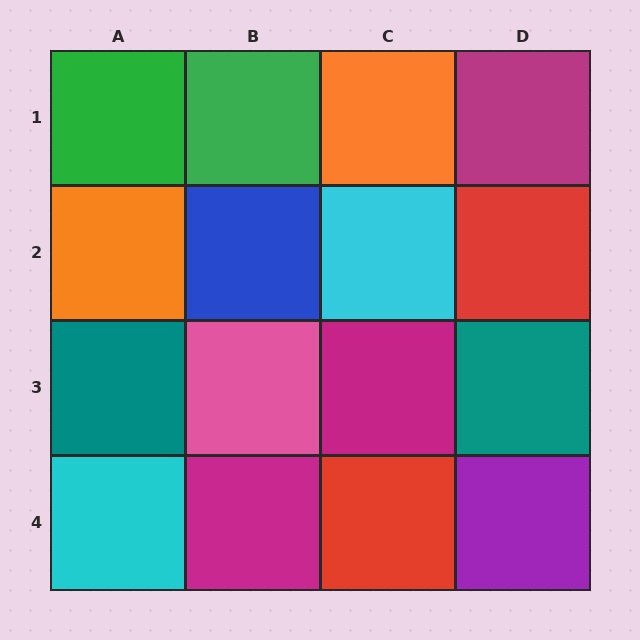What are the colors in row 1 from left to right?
Green, green, orange, magenta.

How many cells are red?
2 cells are red.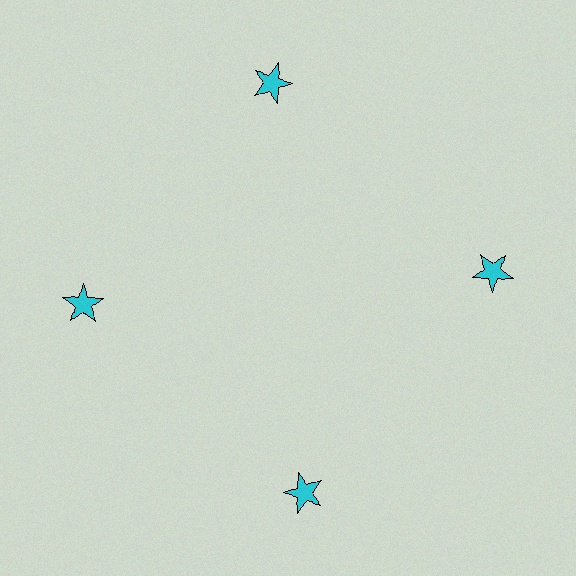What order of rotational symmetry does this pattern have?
This pattern has 4-fold rotational symmetry.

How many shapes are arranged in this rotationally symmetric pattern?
There are 4 shapes, arranged in 4 groups of 1.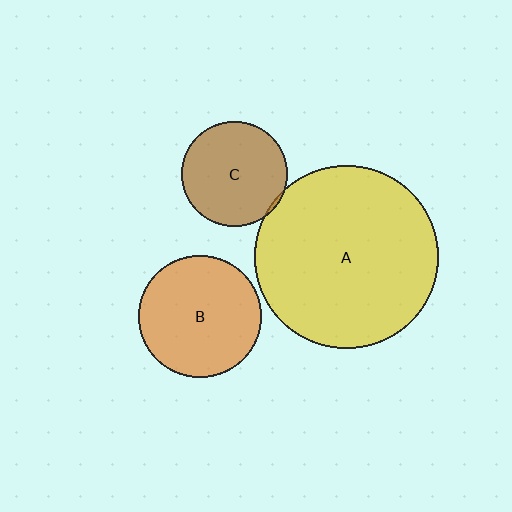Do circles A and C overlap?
Yes.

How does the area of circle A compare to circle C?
Approximately 3.0 times.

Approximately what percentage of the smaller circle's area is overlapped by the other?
Approximately 5%.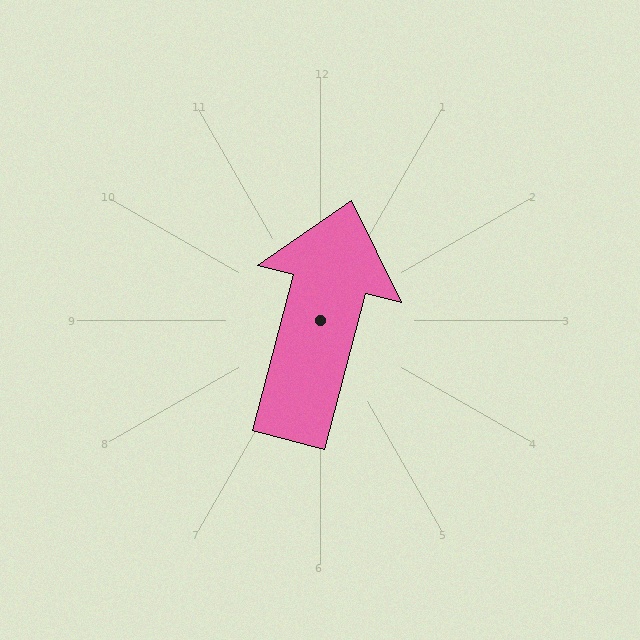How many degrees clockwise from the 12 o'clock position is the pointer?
Approximately 15 degrees.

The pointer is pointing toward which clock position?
Roughly 12 o'clock.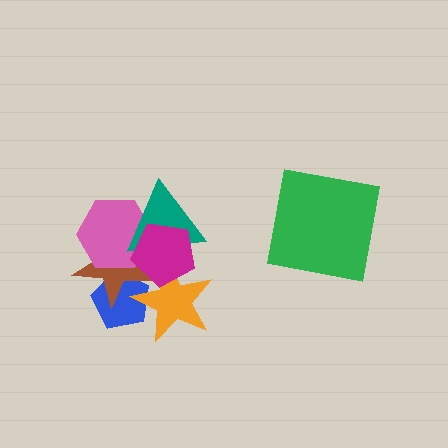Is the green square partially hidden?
No, no other shape covers it.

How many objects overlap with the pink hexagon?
3 objects overlap with the pink hexagon.